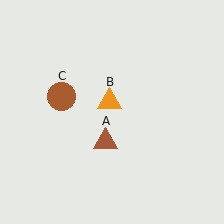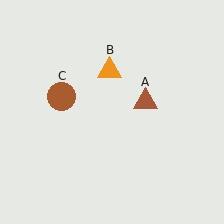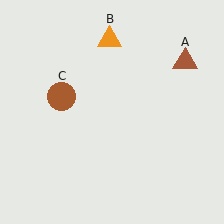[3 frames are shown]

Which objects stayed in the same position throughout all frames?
Brown circle (object C) remained stationary.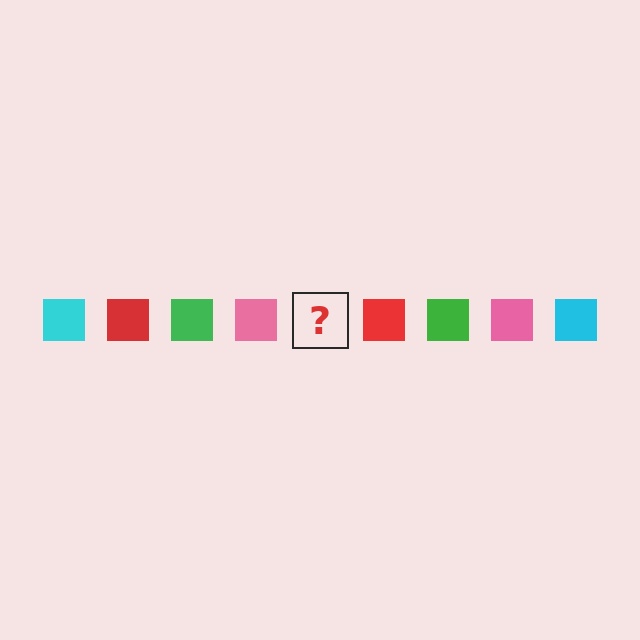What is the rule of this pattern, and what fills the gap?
The rule is that the pattern cycles through cyan, red, green, pink squares. The gap should be filled with a cyan square.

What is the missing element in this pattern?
The missing element is a cyan square.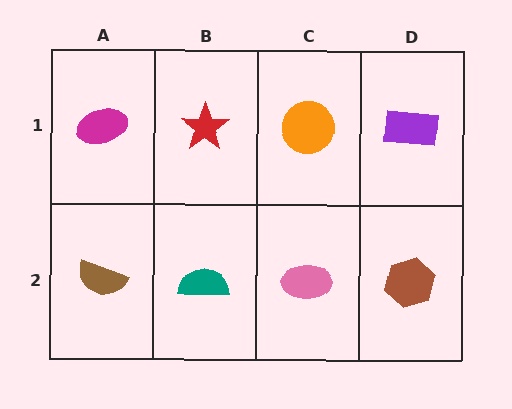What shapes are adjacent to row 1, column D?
A brown hexagon (row 2, column D), an orange circle (row 1, column C).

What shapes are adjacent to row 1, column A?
A brown semicircle (row 2, column A), a red star (row 1, column B).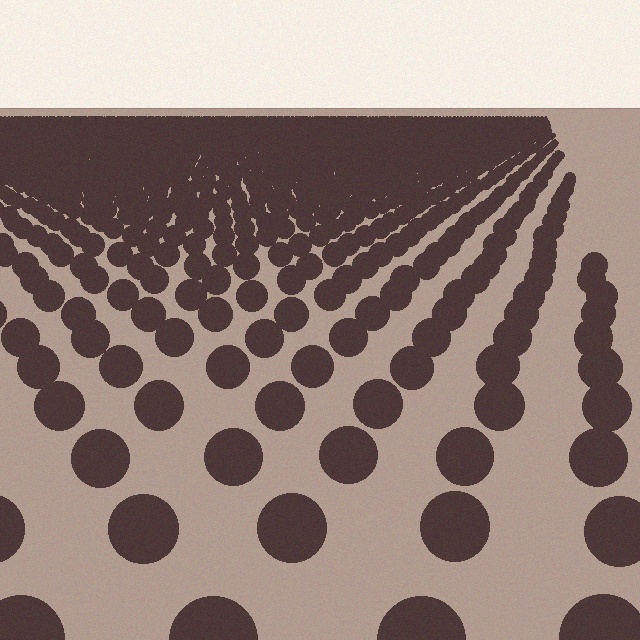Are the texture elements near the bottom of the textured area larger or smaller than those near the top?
Larger. Near the bottom, elements are closer to the viewer and appear at a bigger on-screen size.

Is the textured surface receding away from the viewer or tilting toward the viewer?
The surface is receding away from the viewer. Texture elements get smaller and denser toward the top.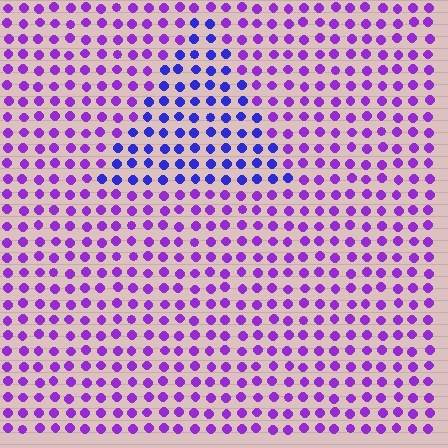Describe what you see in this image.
The image is filled with small purple elements in a uniform arrangement. A triangle-shaped region is visible where the elements are tinted to a slightly different hue, forming a subtle color boundary.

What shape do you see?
I see a triangle.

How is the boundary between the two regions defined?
The boundary is defined purely by a slight shift in hue (about 38 degrees). Spacing, size, and orientation are identical on both sides.